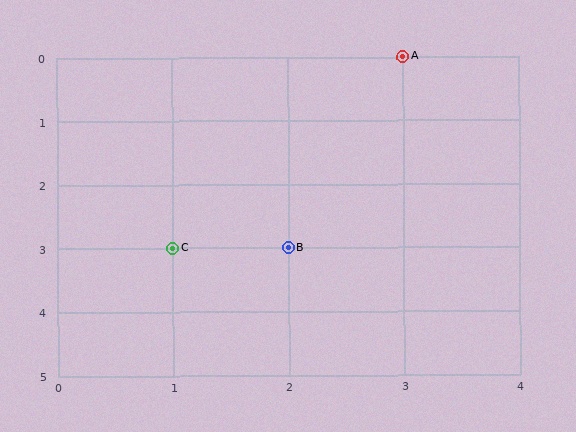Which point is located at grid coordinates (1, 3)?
Point C is at (1, 3).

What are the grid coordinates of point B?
Point B is at grid coordinates (2, 3).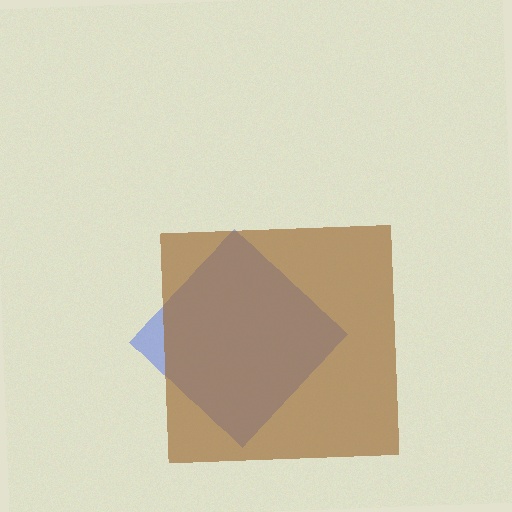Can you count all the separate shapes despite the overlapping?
Yes, there are 2 separate shapes.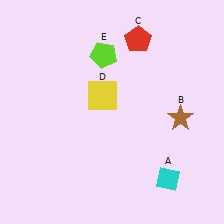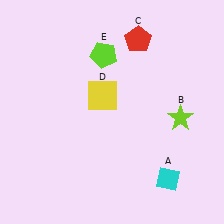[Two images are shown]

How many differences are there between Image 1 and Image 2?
There is 1 difference between the two images.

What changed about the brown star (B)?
In Image 1, B is brown. In Image 2, it changed to lime.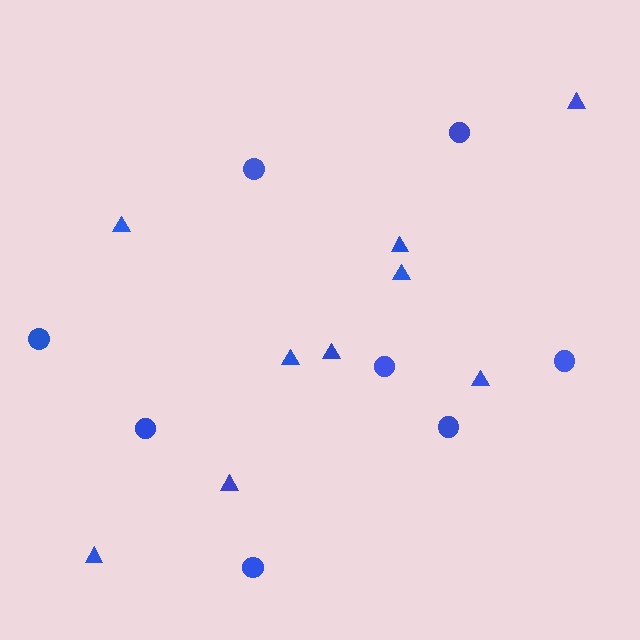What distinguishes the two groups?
There are 2 groups: one group of triangles (9) and one group of circles (8).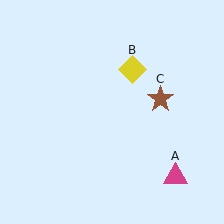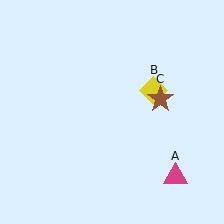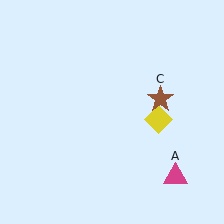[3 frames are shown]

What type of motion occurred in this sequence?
The yellow diamond (object B) rotated clockwise around the center of the scene.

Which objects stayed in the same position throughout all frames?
Magenta triangle (object A) and brown star (object C) remained stationary.